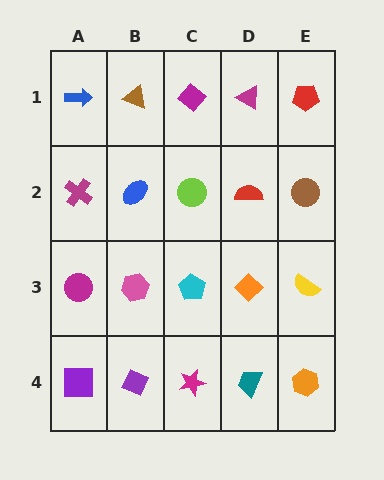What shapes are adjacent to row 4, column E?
A yellow semicircle (row 3, column E), a teal trapezoid (row 4, column D).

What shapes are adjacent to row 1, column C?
A lime circle (row 2, column C), a brown triangle (row 1, column B), a magenta triangle (row 1, column D).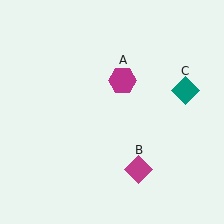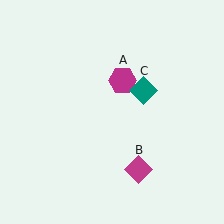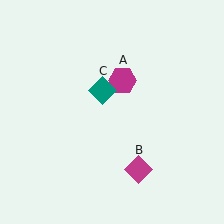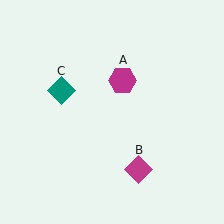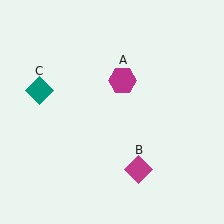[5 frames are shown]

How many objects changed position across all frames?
1 object changed position: teal diamond (object C).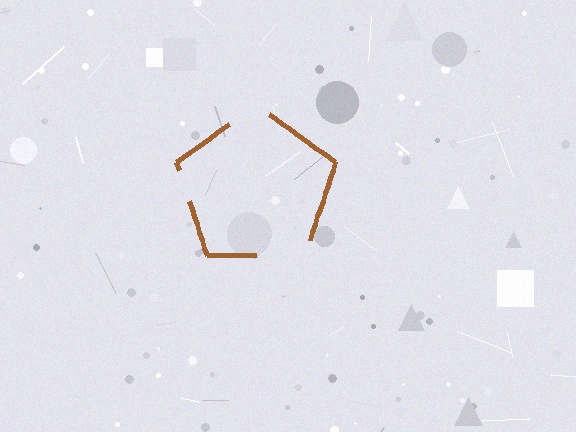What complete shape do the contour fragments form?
The contour fragments form a pentagon.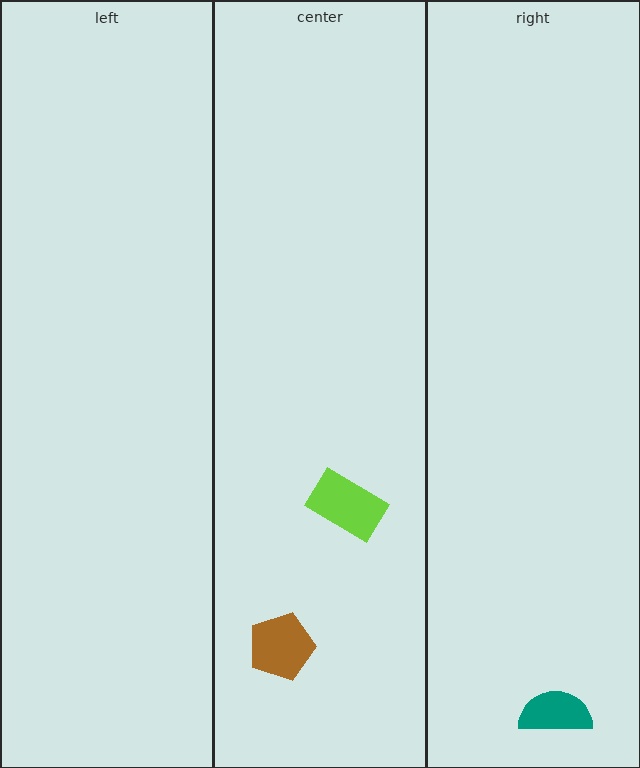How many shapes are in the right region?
1.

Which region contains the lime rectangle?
The center region.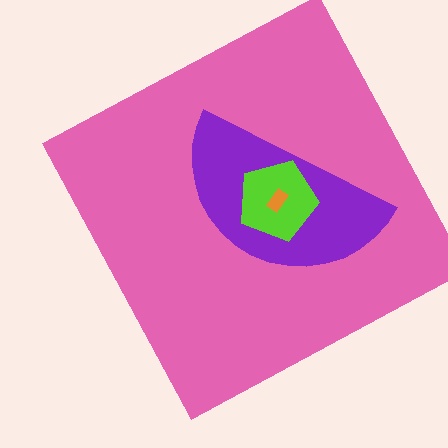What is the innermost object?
The orange rectangle.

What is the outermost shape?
The pink square.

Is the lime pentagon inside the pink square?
Yes.